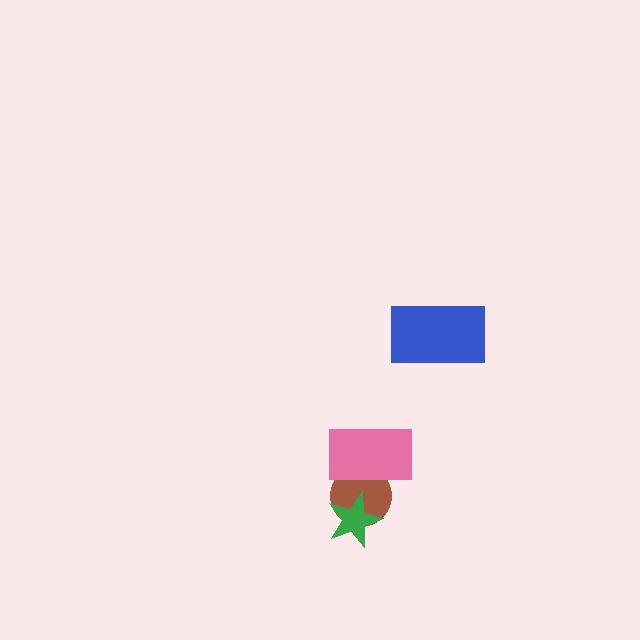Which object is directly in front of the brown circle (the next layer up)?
The green star is directly in front of the brown circle.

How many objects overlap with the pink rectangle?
1 object overlaps with the pink rectangle.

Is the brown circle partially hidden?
Yes, it is partially covered by another shape.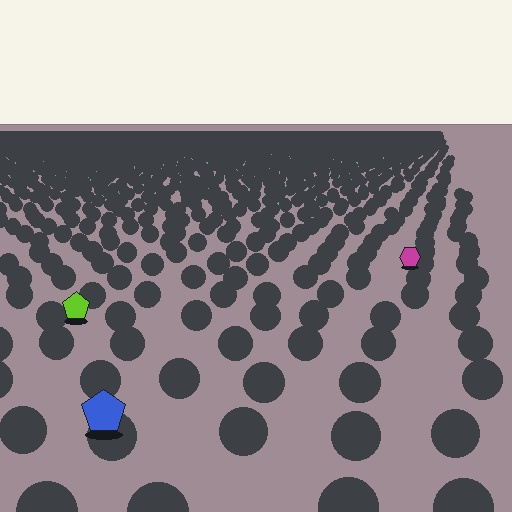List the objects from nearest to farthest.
From nearest to farthest: the blue pentagon, the lime pentagon, the magenta hexagon.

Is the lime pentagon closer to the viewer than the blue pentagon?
No. The blue pentagon is closer — you can tell from the texture gradient: the ground texture is coarser near it.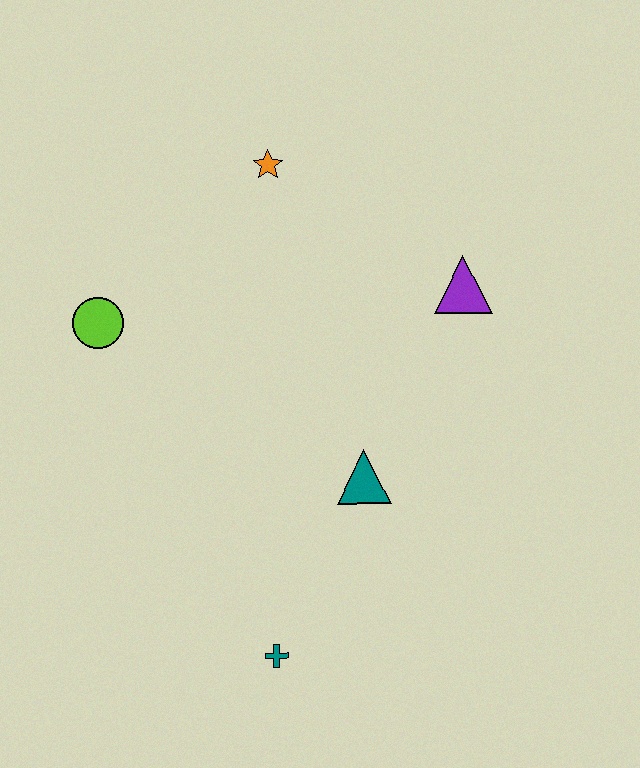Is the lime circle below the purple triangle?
Yes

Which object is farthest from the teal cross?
The orange star is farthest from the teal cross.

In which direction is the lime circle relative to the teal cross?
The lime circle is above the teal cross.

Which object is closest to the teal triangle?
The teal cross is closest to the teal triangle.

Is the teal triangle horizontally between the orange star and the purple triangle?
Yes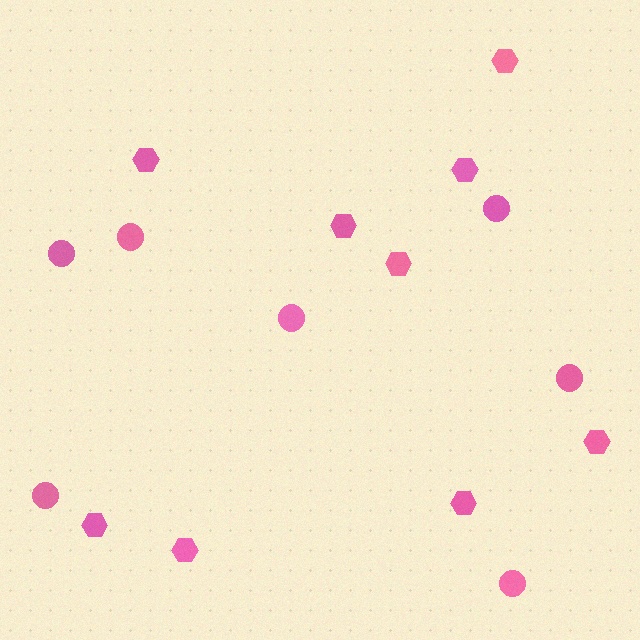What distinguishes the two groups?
There are 2 groups: one group of circles (7) and one group of hexagons (9).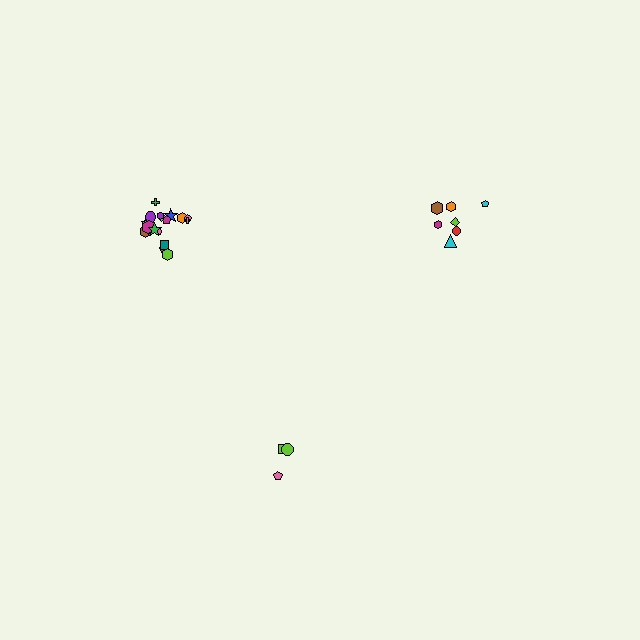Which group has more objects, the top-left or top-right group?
The top-left group.